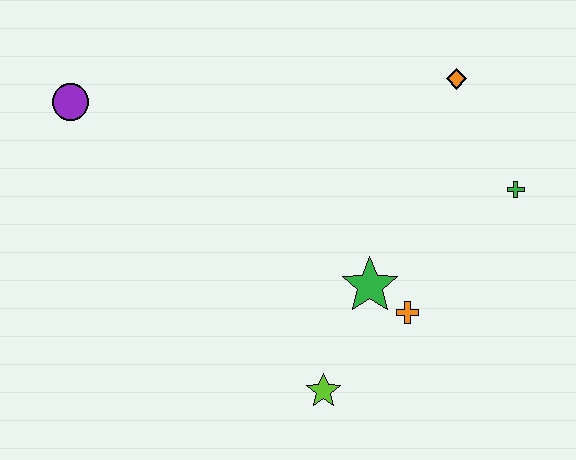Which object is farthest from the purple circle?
The green cross is farthest from the purple circle.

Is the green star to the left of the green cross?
Yes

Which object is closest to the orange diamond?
The green cross is closest to the orange diamond.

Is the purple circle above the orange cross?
Yes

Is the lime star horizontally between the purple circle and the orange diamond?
Yes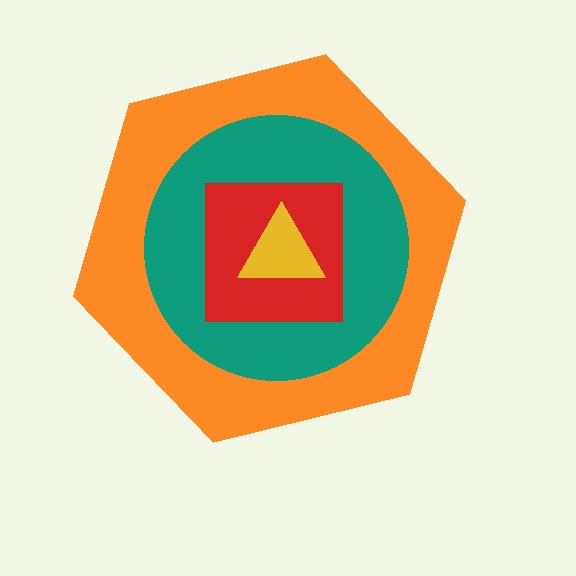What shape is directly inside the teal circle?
The red square.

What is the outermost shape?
The orange hexagon.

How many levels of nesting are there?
4.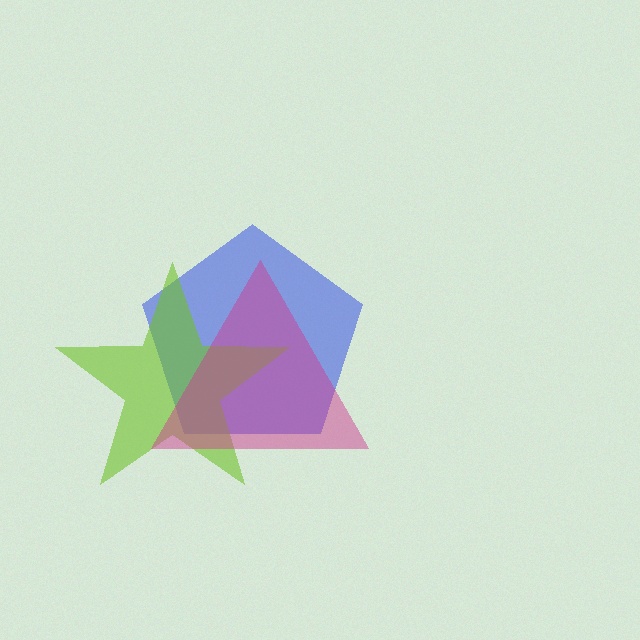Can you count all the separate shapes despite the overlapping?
Yes, there are 3 separate shapes.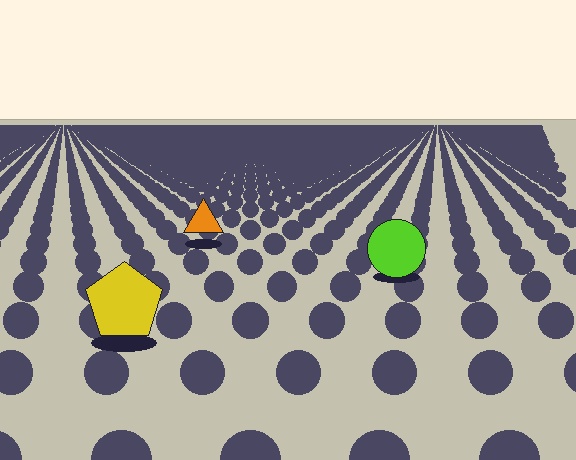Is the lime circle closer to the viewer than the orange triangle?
Yes. The lime circle is closer — you can tell from the texture gradient: the ground texture is coarser near it.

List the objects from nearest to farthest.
From nearest to farthest: the yellow pentagon, the lime circle, the orange triangle.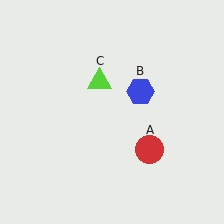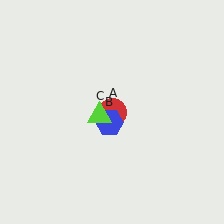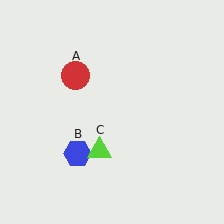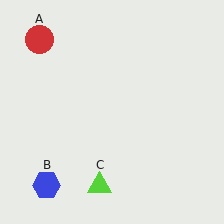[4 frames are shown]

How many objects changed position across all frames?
3 objects changed position: red circle (object A), blue hexagon (object B), lime triangle (object C).